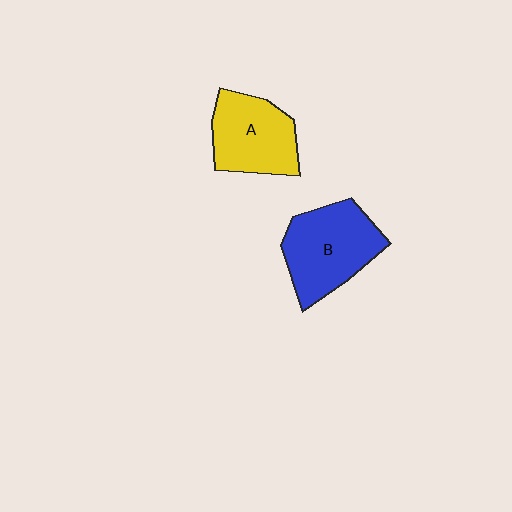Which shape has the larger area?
Shape B (blue).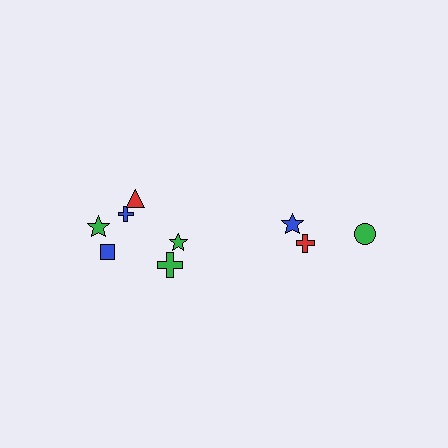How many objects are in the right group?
There are 3 objects.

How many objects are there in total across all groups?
There are 9 objects.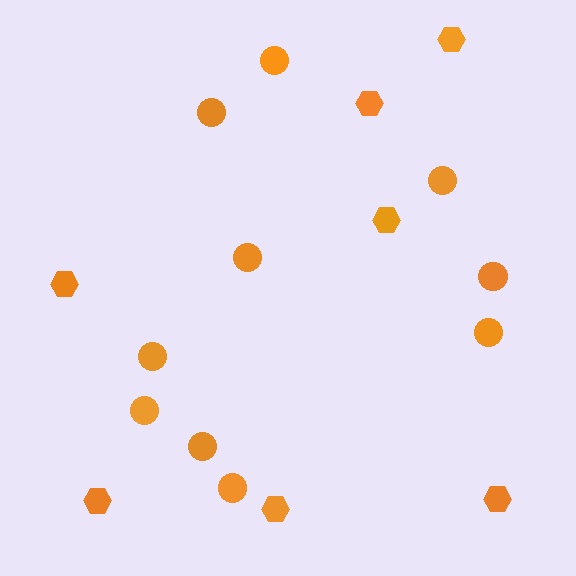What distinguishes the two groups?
There are 2 groups: one group of circles (10) and one group of hexagons (7).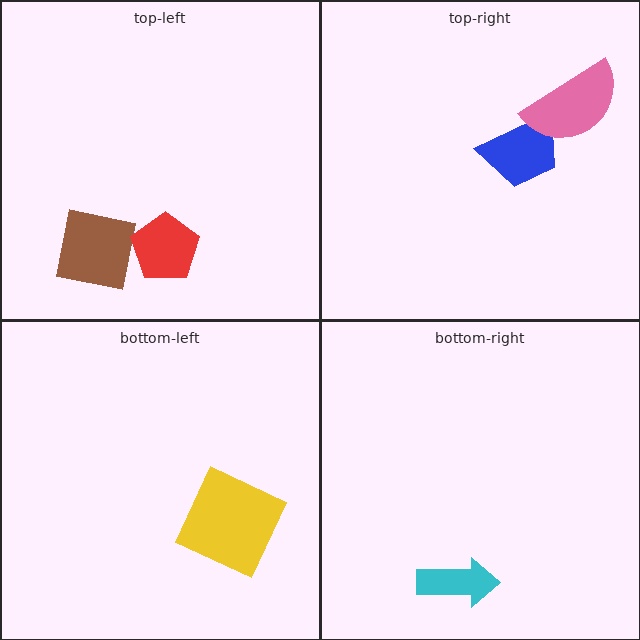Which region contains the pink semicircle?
The top-right region.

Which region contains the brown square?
The top-left region.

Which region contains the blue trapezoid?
The top-right region.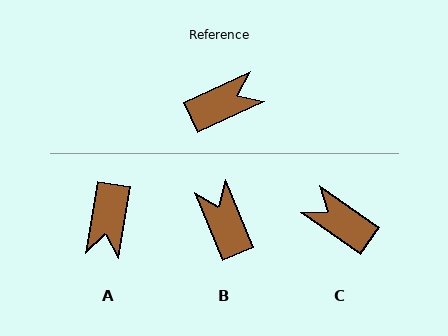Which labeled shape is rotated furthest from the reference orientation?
A, about 124 degrees away.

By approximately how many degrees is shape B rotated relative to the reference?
Approximately 87 degrees counter-clockwise.